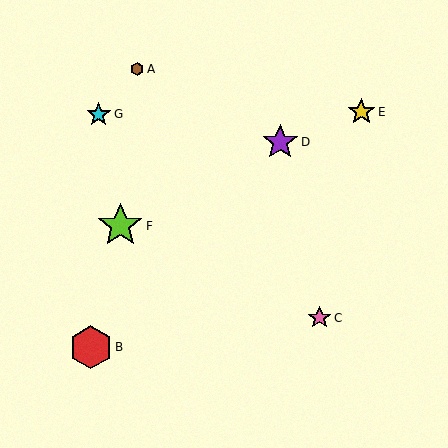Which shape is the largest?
The lime star (labeled F) is the largest.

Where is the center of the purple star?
The center of the purple star is at (280, 142).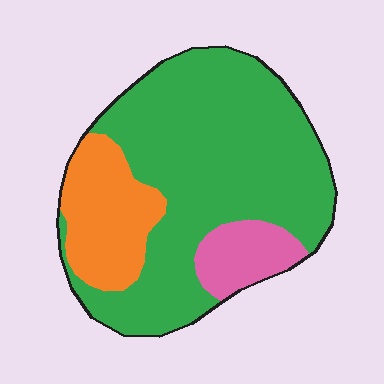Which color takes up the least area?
Pink, at roughly 10%.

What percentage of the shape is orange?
Orange takes up less than a quarter of the shape.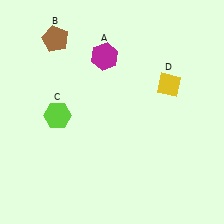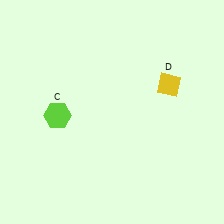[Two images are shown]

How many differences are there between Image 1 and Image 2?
There are 2 differences between the two images.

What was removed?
The magenta hexagon (A), the brown pentagon (B) were removed in Image 2.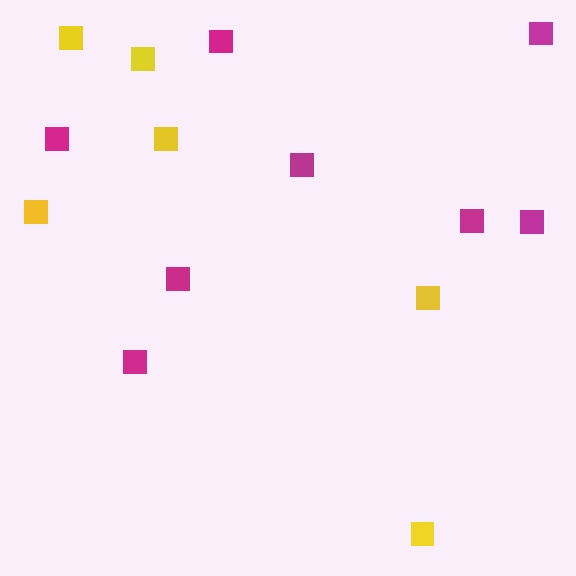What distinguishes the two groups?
There are 2 groups: one group of magenta squares (8) and one group of yellow squares (6).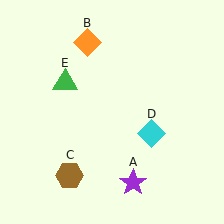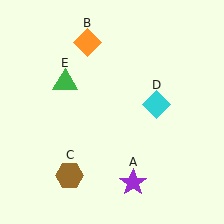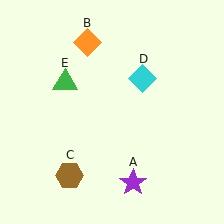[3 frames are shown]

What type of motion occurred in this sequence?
The cyan diamond (object D) rotated counterclockwise around the center of the scene.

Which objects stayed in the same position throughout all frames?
Purple star (object A) and orange diamond (object B) and brown hexagon (object C) and green triangle (object E) remained stationary.